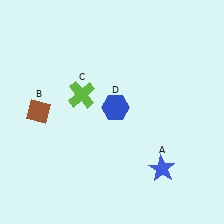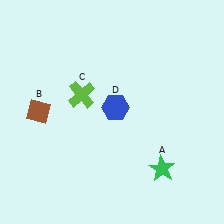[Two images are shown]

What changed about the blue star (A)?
In Image 1, A is blue. In Image 2, it changed to green.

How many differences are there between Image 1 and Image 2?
There is 1 difference between the two images.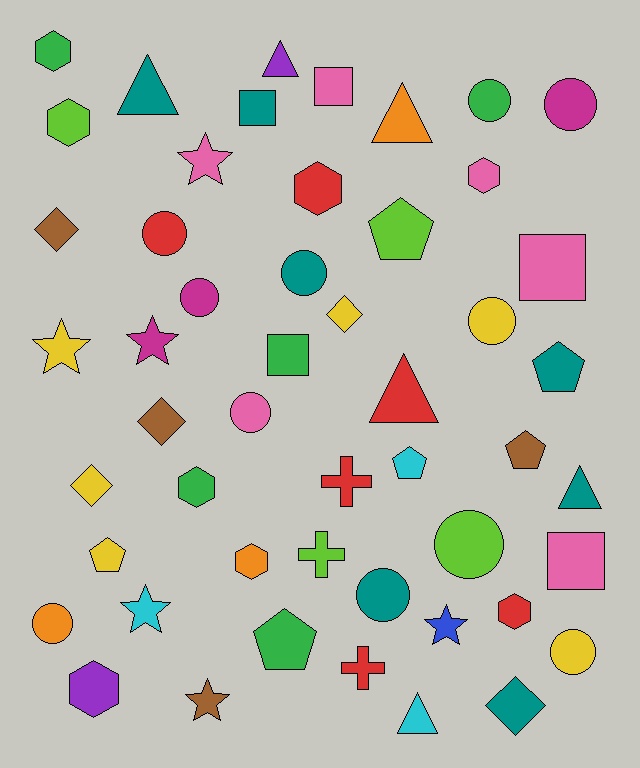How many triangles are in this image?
There are 6 triangles.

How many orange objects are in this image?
There are 3 orange objects.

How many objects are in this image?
There are 50 objects.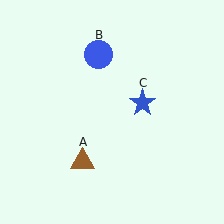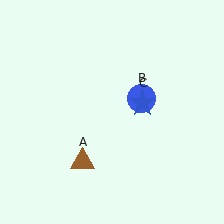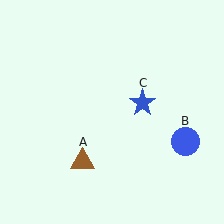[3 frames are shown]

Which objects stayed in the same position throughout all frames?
Brown triangle (object A) and blue star (object C) remained stationary.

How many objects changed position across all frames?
1 object changed position: blue circle (object B).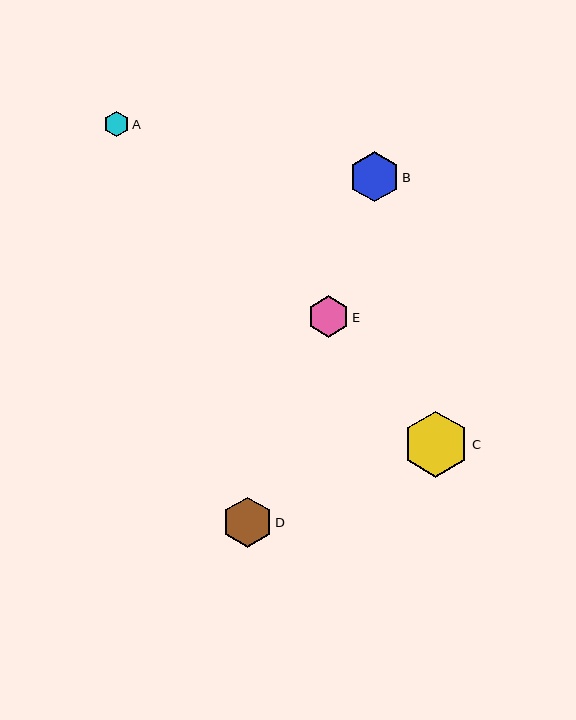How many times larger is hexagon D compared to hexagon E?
Hexagon D is approximately 1.2 times the size of hexagon E.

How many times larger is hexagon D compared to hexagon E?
Hexagon D is approximately 1.2 times the size of hexagon E.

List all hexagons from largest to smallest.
From largest to smallest: C, B, D, E, A.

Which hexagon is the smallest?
Hexagon A is the smallest with a size of approximately 25 pixels.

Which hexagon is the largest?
Hexagon C is the largest with a size of approximately 66 pixels.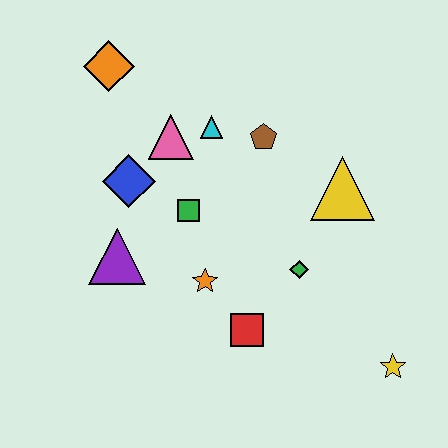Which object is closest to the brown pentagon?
The cyan triangle is closest to the brown pentagon.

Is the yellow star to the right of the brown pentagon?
Yes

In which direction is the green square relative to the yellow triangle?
The green square is to the left of the yellow triangle.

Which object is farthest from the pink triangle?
The yellow star is farthest from the pink triangle.